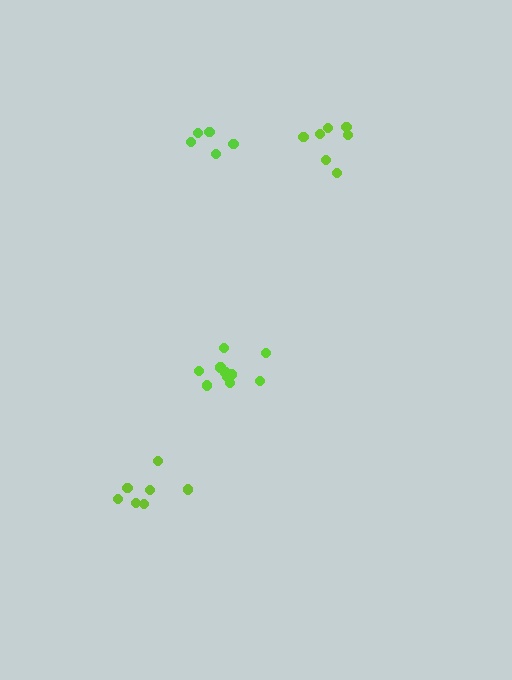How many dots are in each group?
Group 1: 5 dots, Group 2: 7 dots, Group 3: 7 dots, Group 4: 10 dots (29 total).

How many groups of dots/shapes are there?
There are 4 groups.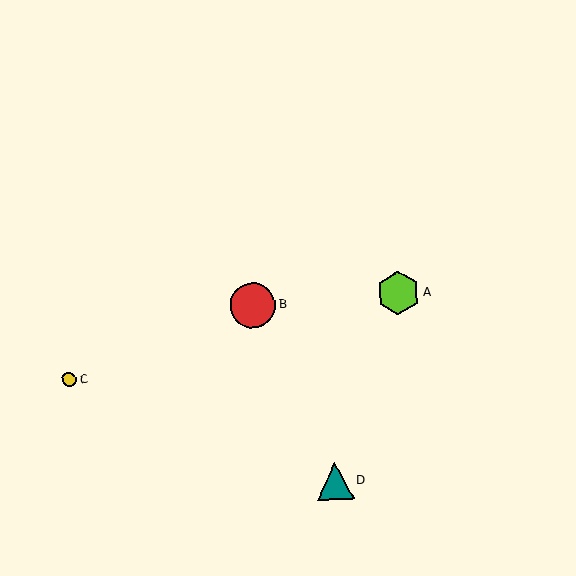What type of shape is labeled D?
Shape D is a teal triangle.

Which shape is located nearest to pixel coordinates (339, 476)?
The teal triangle (labeled D) at (335, 481) is nearest to that location.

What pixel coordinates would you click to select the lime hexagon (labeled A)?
Click at (398, 293) to select the lime hexagon A.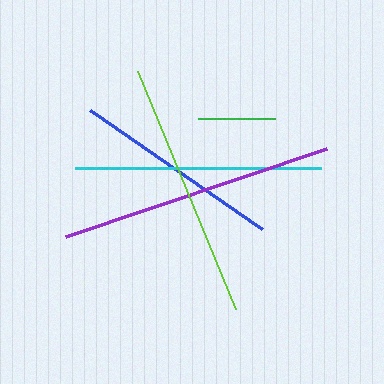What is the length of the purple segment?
The purple segment is approximately 275 pixels long.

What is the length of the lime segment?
The lime segment is approximately 258 pixels long.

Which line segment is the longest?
The purple line is the longest at approximately 275 pixels.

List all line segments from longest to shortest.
From longest to shortest: purple, lime, cyan, blue, green.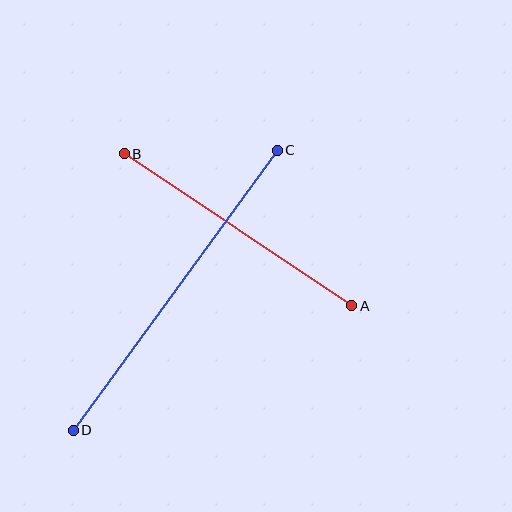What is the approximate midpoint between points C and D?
The midpoint is at approximately (175, 290) pixels.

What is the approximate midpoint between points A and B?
The midpoint is at approximately (238, 230) pixels.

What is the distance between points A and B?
The distance is approximately 274 pixels.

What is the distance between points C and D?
The distance is approximately 346 pixels.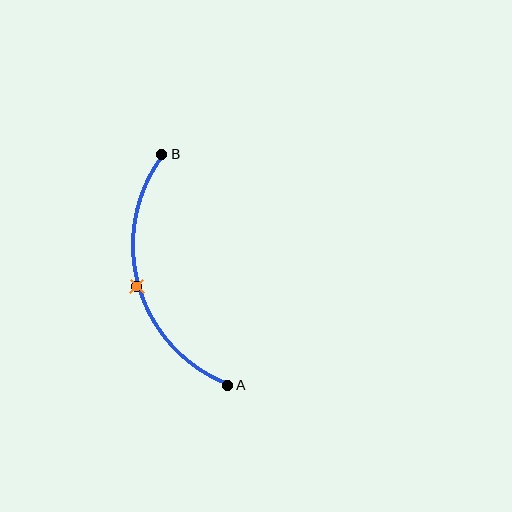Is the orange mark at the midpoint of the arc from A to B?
Yes. The orange mark lies on the arc at equal arc-length from both A and B — it is the arc midpoint.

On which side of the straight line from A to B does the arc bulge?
The arc bulges to the left of the straight line connecting A and B.